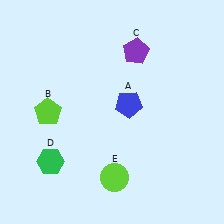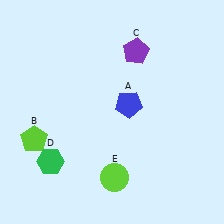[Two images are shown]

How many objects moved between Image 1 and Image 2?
1 object moved between the two images.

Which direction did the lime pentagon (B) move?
The lime pentagon (B) moved down.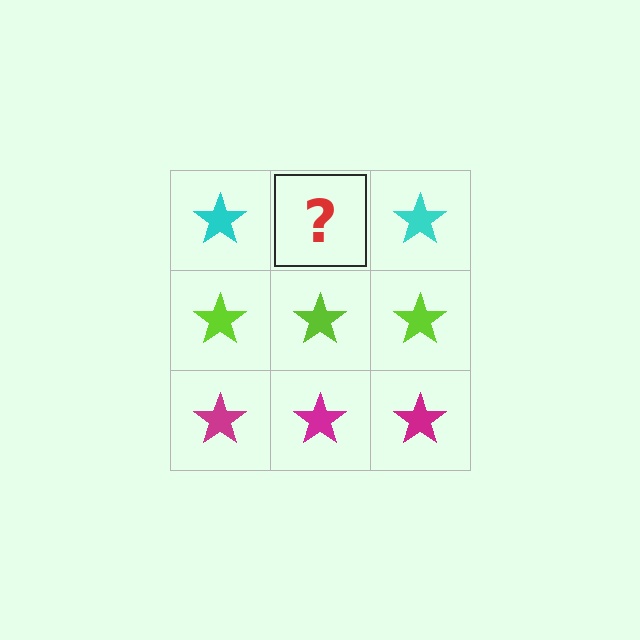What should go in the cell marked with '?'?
The missing cell should contain a cyan star.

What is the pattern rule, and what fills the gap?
The rule is that each row has a consistent color. The gap should be filled with a cyan star.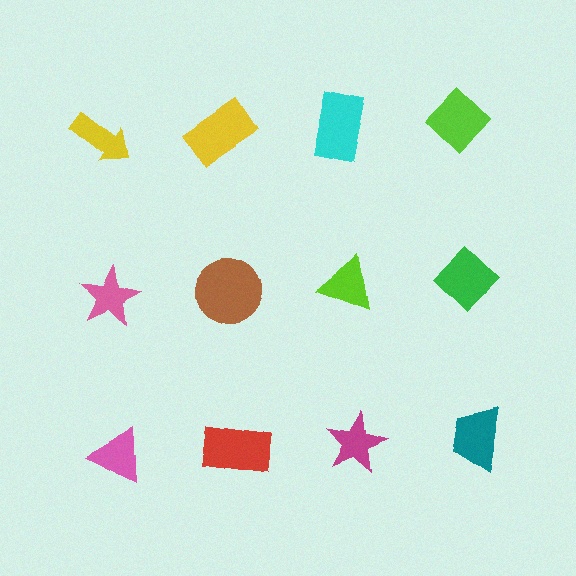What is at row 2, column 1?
A pink star.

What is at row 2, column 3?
A lime triangle.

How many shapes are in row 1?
4 shapes.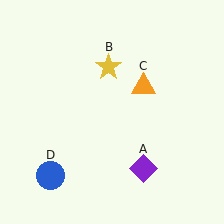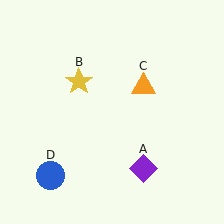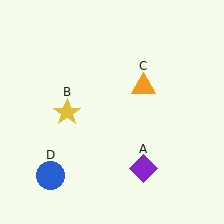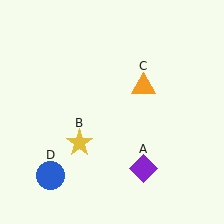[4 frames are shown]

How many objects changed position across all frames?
1 object changed position: yellow star (object B).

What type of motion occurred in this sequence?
The yellow star (object B) rotated counterclockwise around the center of the scene.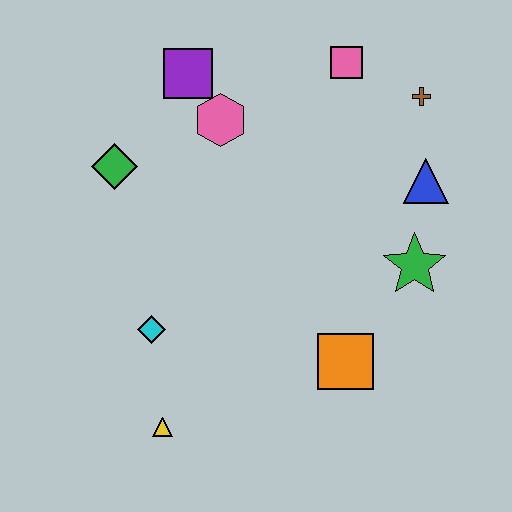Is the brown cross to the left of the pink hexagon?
No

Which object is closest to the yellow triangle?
The cyan diamond is closest to the yellow triangle.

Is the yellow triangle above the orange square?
No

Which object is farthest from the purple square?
The yellow triangle is farthest from the purple square.